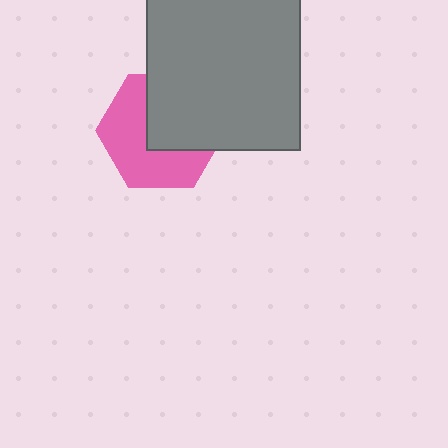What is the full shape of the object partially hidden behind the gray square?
The partially hidden object is a pink hexagon.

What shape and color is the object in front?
The object in front is a gray square.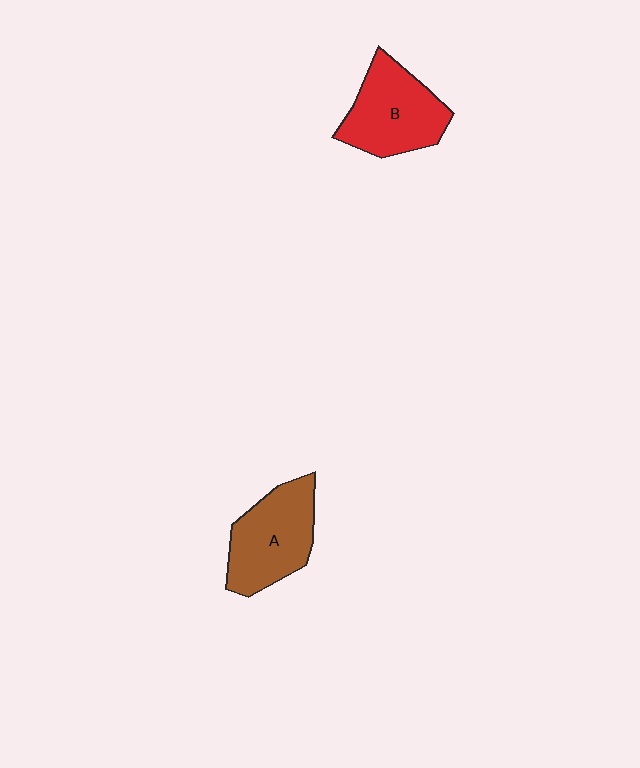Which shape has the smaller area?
Shape B (red).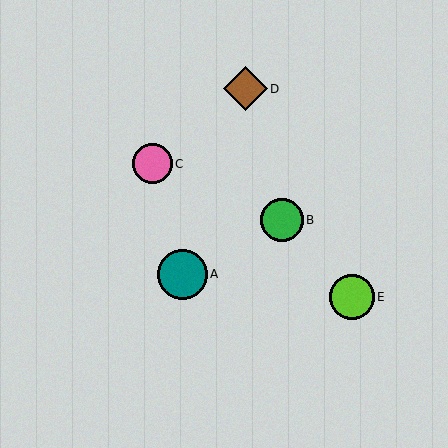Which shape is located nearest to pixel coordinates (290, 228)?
The green circle (labeled B) at (282, 220) is nearest to that location.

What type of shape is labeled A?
Shape A is a teal circle.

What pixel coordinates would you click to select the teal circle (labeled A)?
Click at (182, 274) to select the teal circle A.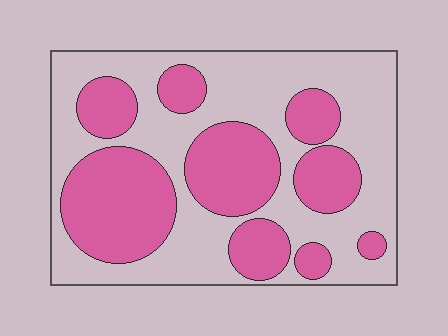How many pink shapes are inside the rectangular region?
9.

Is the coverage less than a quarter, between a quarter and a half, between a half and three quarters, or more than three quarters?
Between a quarter and a half.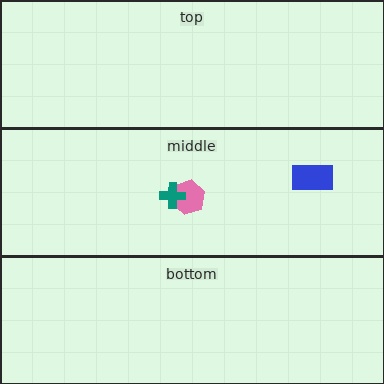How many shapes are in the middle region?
3.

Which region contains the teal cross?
The middle region.